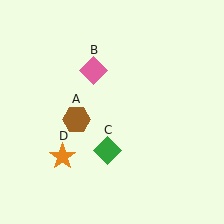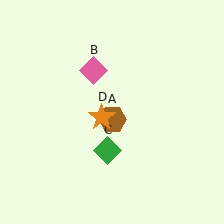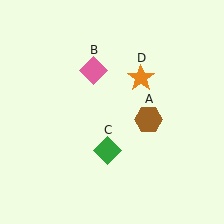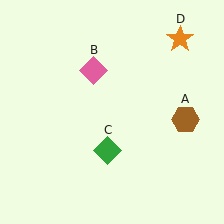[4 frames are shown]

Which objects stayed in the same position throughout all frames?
Pink diamond (object B) and green diamond (object C) remained stationary.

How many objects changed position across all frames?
2 objects changed position: brown hexagon (object A), orange star (object D).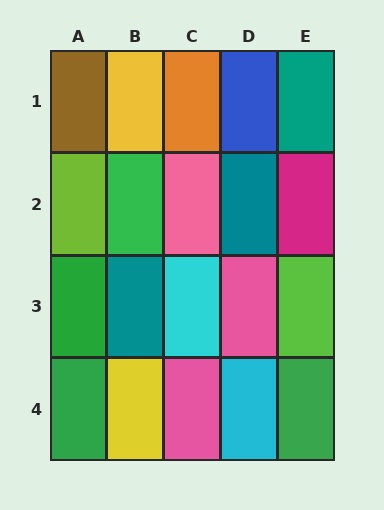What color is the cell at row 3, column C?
Cyan.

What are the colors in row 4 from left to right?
Green, yellow, pink, cyan, green.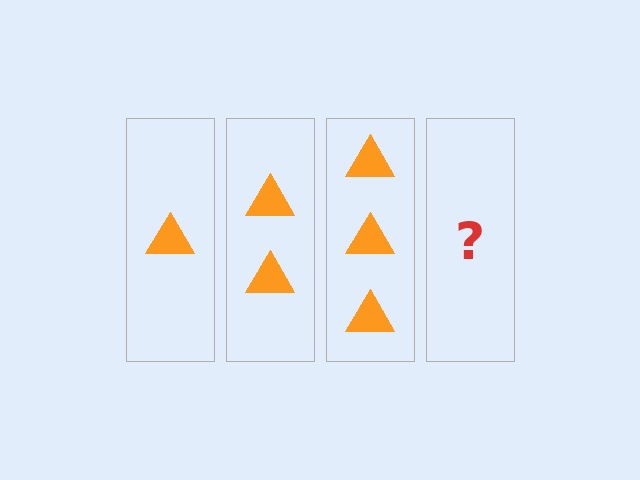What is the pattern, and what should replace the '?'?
The pattern is that each step adds one more triangle. The '?' should be 4 triangles.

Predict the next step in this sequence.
The next step is 4 triangles.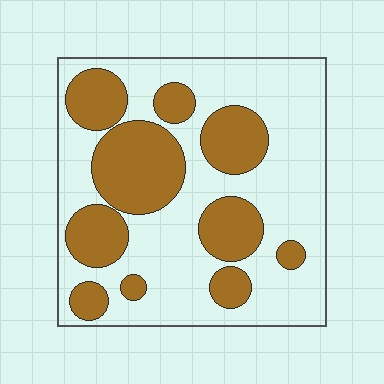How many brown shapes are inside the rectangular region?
10.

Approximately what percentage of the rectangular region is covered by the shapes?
Approximately 35%.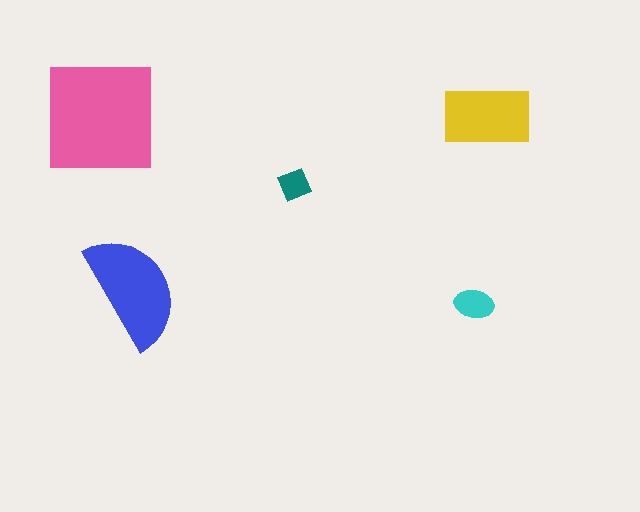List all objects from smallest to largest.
The teal diamond, the cyan ellipse, the yellow rectangle, the blue semicircle, the pink square.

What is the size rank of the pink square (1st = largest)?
1st.